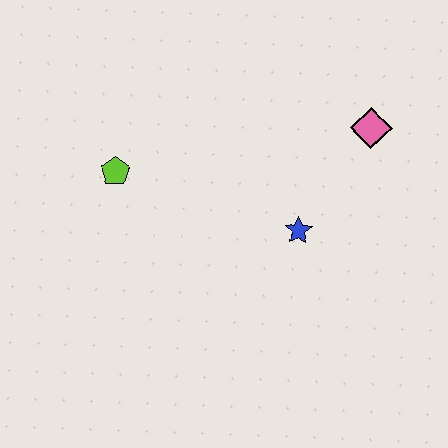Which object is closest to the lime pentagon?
The blue star is closest to the lime pentagon.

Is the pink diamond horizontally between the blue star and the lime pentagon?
No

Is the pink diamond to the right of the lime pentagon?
Yes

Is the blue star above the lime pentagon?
No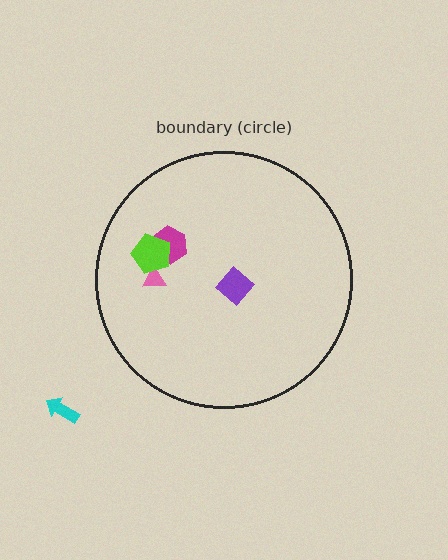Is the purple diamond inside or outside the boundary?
Inside.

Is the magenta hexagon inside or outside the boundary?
Inside.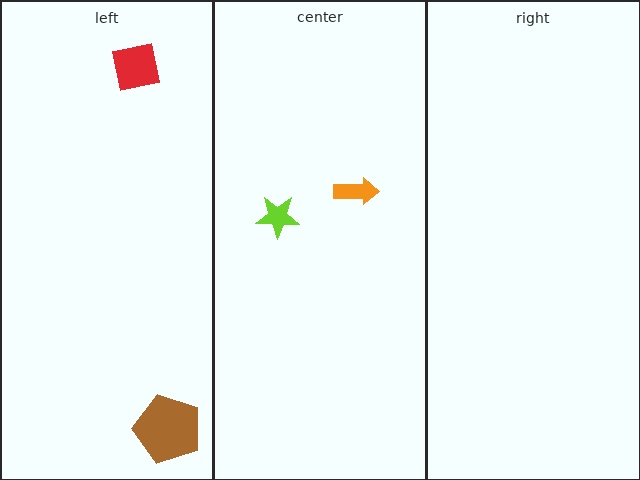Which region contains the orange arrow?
The center region.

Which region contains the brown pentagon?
The left region.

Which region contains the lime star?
The center region.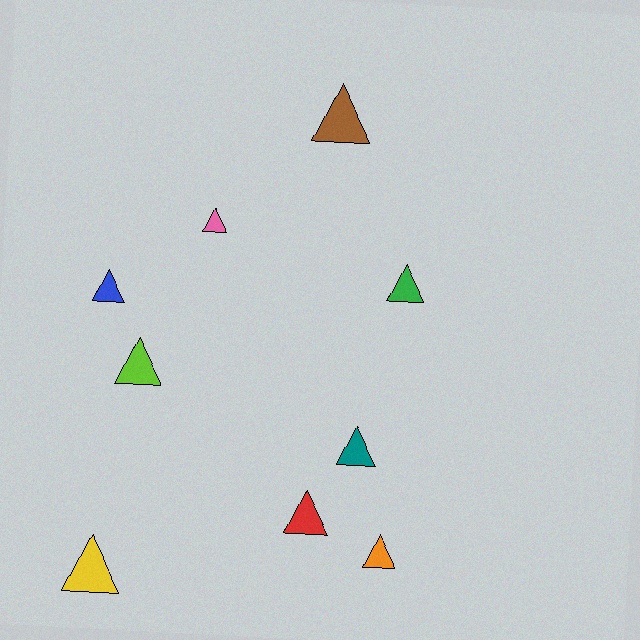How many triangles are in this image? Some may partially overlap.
There are 9 triangles.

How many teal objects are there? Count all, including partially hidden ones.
There is 1 teal object.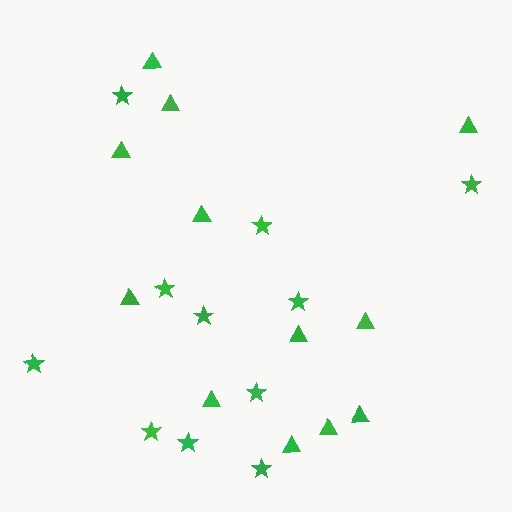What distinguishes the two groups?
There are 2 groups: one group of stars (11) and one group of triangles (12).